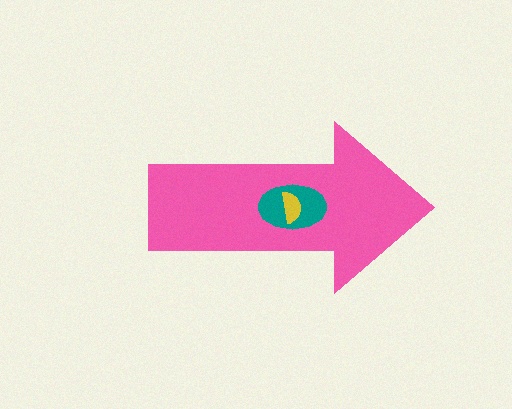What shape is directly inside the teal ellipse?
The yellow semicircle.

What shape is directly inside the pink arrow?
The teal ellipse.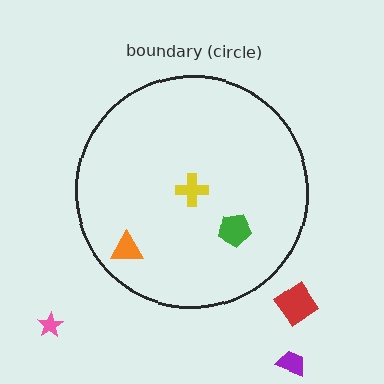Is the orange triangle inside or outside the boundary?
Inside.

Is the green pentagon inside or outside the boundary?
Inside.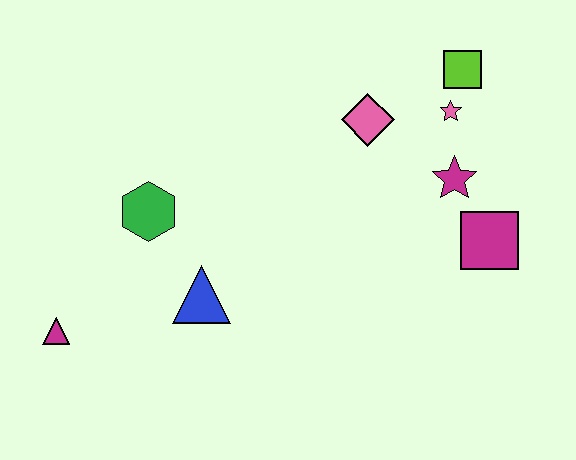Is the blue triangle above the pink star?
No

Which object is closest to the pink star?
The lime square is closest to the pink star.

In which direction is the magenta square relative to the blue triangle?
The magenta square is to the right of the blue triangle.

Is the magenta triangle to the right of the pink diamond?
No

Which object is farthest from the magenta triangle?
The lime square is farthest from the magenta triangle.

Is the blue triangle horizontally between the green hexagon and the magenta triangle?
No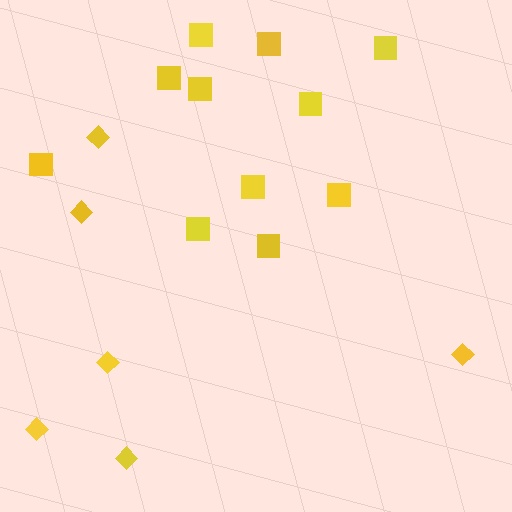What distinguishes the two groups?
There are 2 groups: one group of squares (11) and one group of diamonds (6).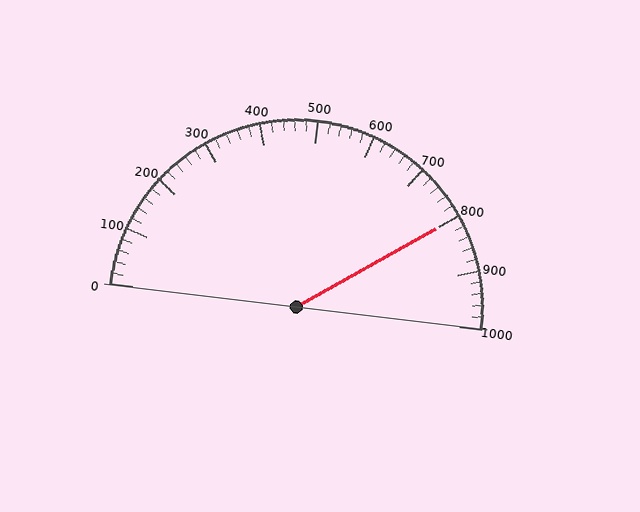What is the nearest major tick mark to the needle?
The nearest major tick mark is 800.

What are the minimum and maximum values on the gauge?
The gauge ranges from 0 to 1000.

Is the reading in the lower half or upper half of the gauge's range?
The reading is in the upper half of the range (0 to 1000).